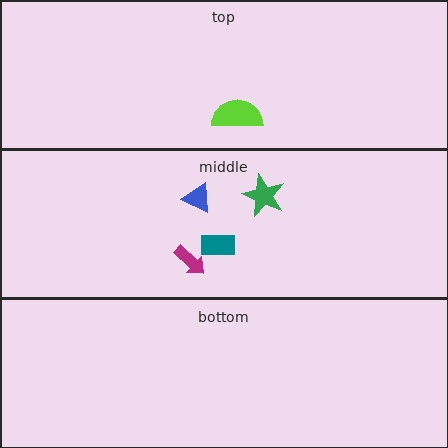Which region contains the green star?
The middle region.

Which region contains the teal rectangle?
The middle region.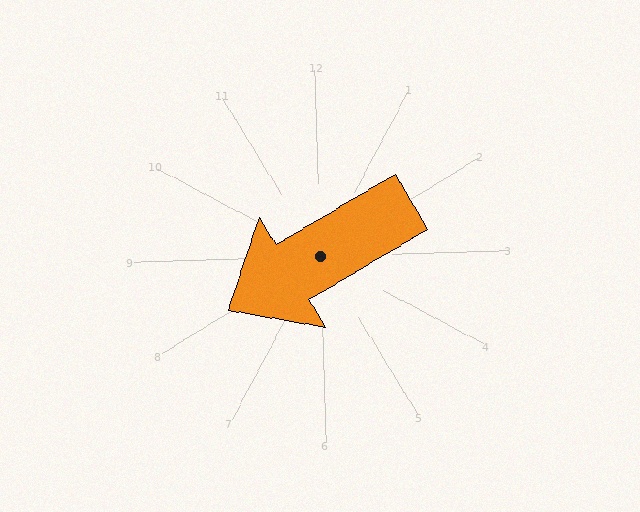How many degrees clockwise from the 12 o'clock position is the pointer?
Approximately 241 degrees.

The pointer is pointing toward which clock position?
Roughly 8 o'clock.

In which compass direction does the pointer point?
Southwest.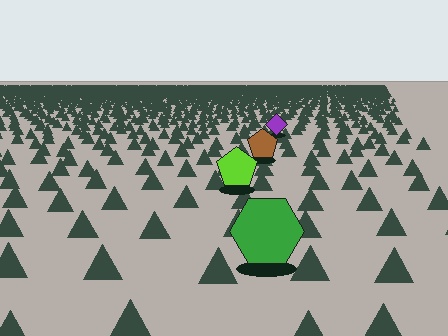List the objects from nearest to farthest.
From nearest to farthest: the green hexagon, the lime pentagon, the brown pentagon, the purple diamond.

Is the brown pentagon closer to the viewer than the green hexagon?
No. The green hexagon is closer — you can tell from the texture gradient: the ground texture is coarser near it.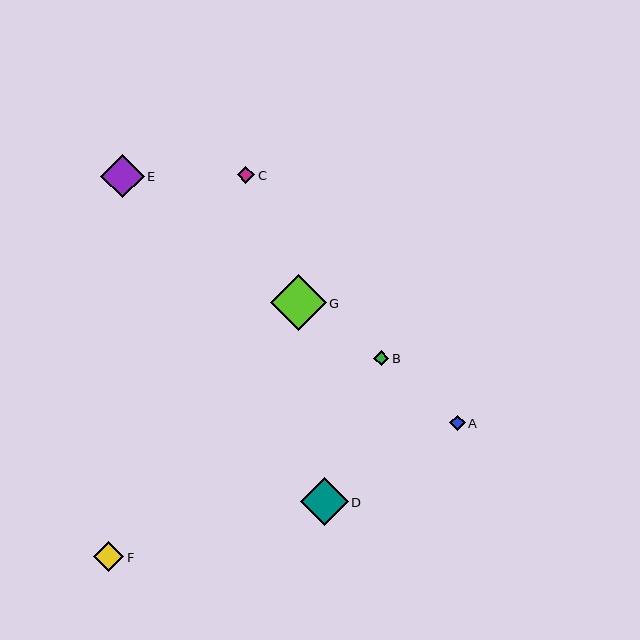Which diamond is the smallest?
Diamond B is the smallest with a size of approximately 15 pixels.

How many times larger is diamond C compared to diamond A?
Diamond C is approximately 1.1 times the size of diamond A.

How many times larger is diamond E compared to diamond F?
Diamond E is approximately 1.4 times the size of diamond F.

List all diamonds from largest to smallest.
From largest to smallest: G, D, E, F, C, A, B.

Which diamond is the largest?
Diamond G is the largest with a size of approximately 56 pixels.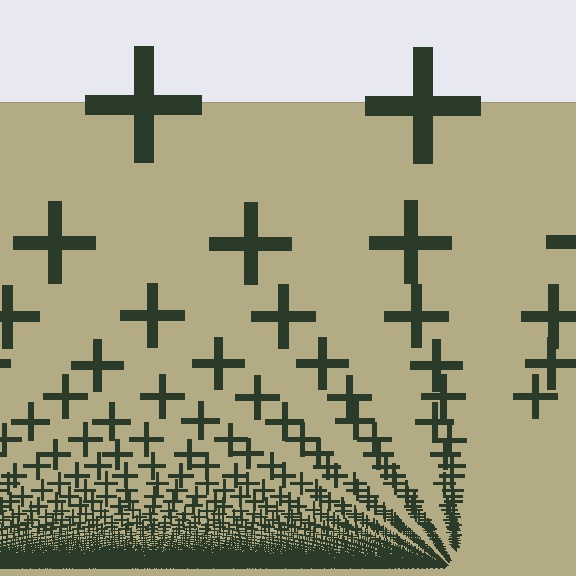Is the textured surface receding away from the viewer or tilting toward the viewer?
The surface appears to tilt toward the viewer. Texture elements get larger and sparser toward the top.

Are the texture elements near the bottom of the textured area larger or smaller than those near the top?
Smaller. The gradient is inverted — elements near the bottom are smaller and denser.